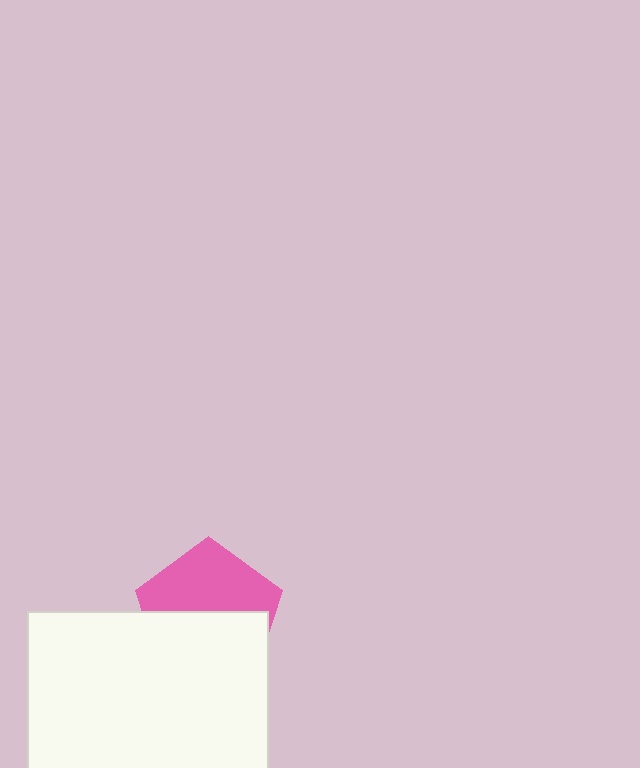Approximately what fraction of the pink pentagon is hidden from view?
Roughly 51% of the pink pentagon is hidden behind the white rectangle.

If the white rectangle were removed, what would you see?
You would see the complete pink pentagon.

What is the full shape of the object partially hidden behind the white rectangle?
The partially hidden object is a pink pentagon.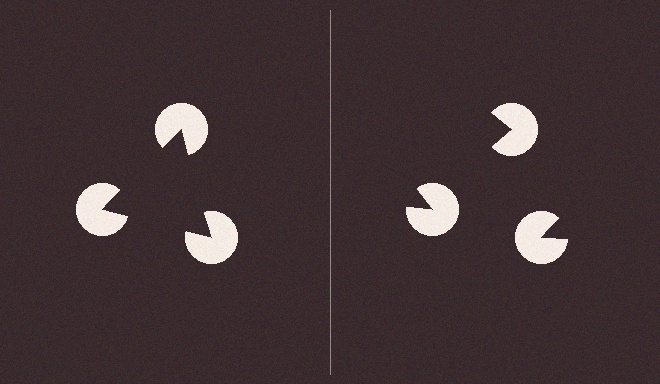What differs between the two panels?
The pac-man discs are positioned identically on both sides; only the wedge orientations differ. On the left they align to a triangle; on the right they are misaligned.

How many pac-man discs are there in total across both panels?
6 — 3 on each side.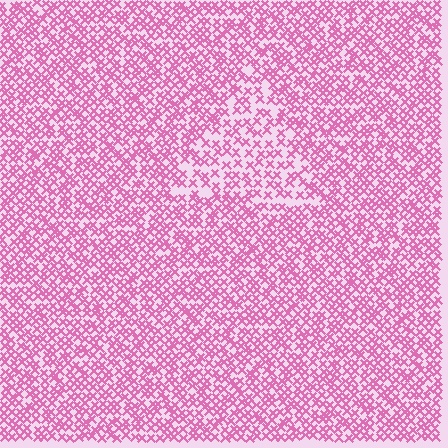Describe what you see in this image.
The image contains small pink elements arranged at two different densities. A triangle-shaped region is visible where the elements are less densely packed than the surrounding area.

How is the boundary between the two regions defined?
The boundary is defined by a change in element density (approximately 1.7x ratio). All elements are the same color, size, and shape.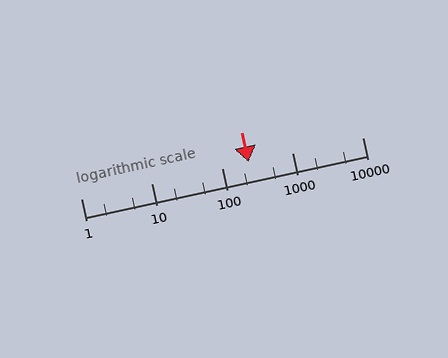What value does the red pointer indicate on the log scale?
The pointer indicates approximately 240.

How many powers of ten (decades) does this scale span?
The scale spans 4 decades, from 1 to 10000.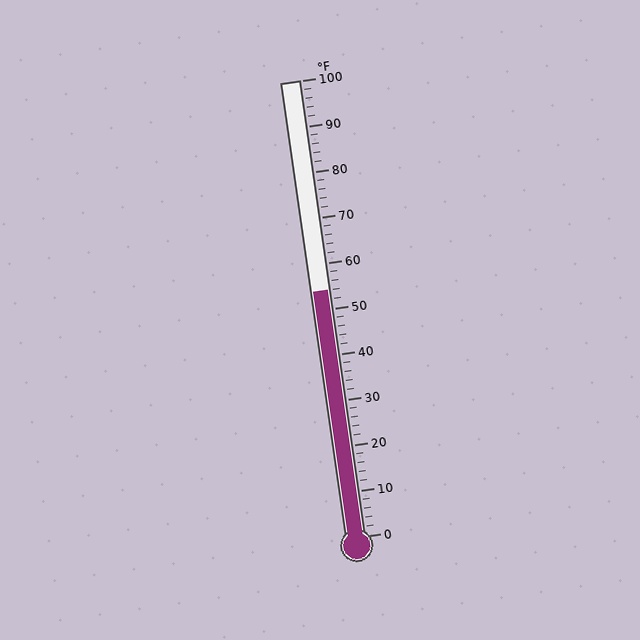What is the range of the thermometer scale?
The thermometer scale ranges from 0°F to 100°F.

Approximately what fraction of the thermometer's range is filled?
The thermometer is filled to approximately 55% of its range.